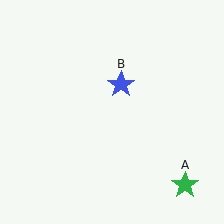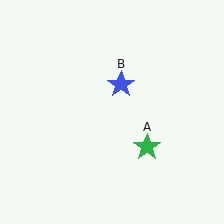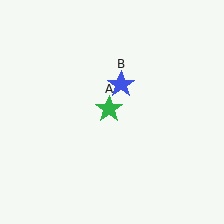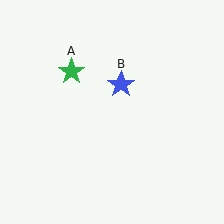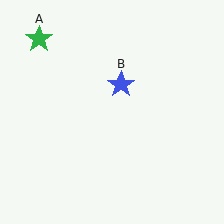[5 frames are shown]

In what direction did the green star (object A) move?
The green star (object A) moved up and to the left.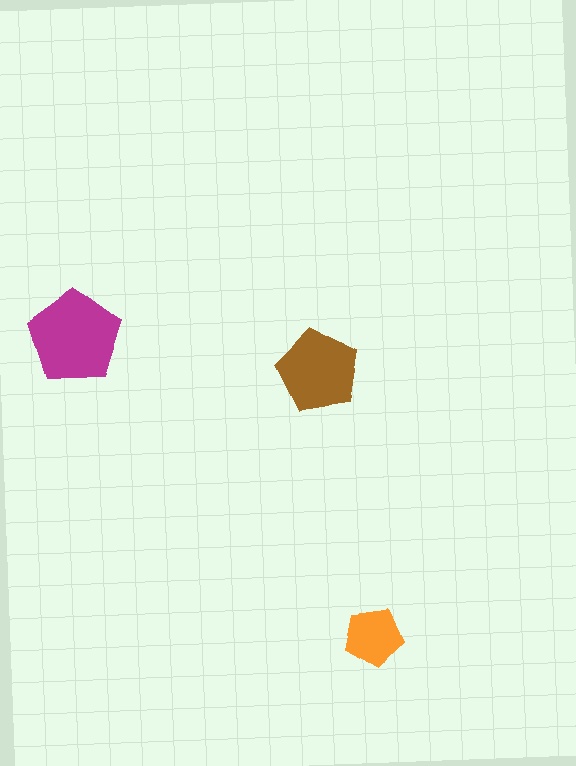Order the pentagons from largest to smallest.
the magenta one, the brown one, the orange one.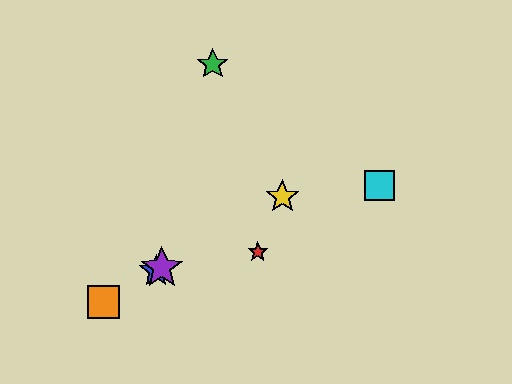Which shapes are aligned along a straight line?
The blue star, the yellow star, the purple star, the orange square are aligned along a straight line.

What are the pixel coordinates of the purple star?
The purple star is at (162, 268).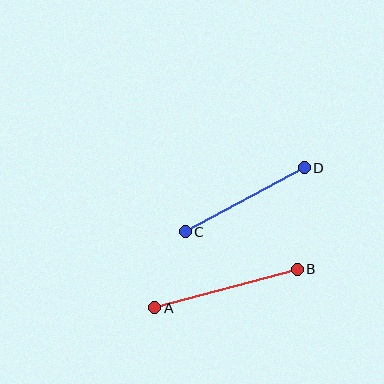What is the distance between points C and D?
The distance is approximately 135 pixels.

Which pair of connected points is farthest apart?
Points A and B are farthest apart.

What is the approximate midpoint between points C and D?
The midpoint is at approximately (245, 200) pixels.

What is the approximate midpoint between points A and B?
The midpoint is at approximately (226, 288) pixels.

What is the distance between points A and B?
The distance is approximately 148 pixels.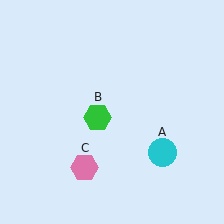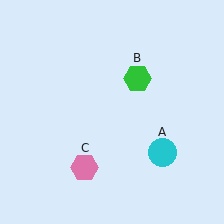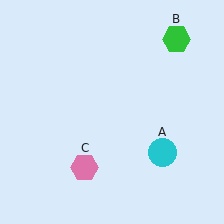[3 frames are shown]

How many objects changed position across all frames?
1 object changed position: green hexagon (object B).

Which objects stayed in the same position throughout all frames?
Cyan circle (object A) and pink hexagon (object C) remained stationary.